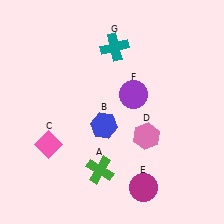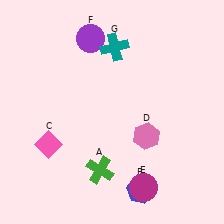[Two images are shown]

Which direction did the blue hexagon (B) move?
The blue hexagon (B) moved down.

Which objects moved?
The objects that moved are: the blue hexagon (B), the purple circle (F).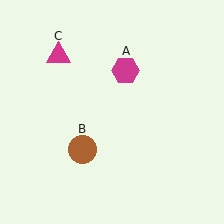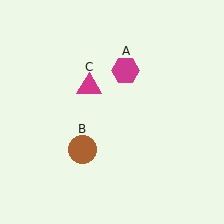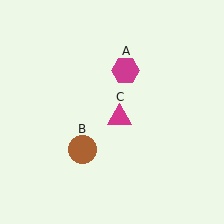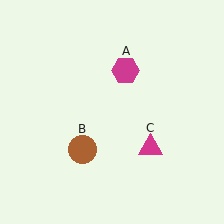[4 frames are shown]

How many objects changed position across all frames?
1 object changed position: magenta triangle (object C).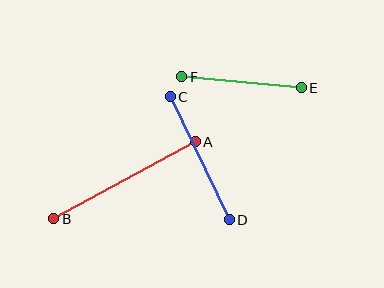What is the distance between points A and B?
The distance is approximately 161 pixels.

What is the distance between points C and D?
The distance is approximately 136 pixels.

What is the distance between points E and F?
The distance is approximately 120 pixels.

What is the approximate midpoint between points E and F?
The midpoint is at approximately (241, 82) pixels.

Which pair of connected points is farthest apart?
Points A and B are farthest apart.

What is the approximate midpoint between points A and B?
The midpoint is at approximately (124, 180) pixels.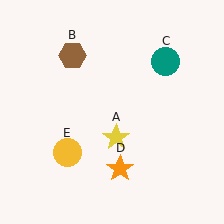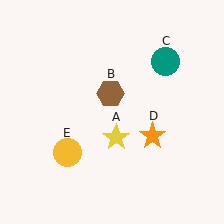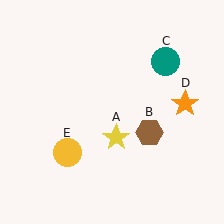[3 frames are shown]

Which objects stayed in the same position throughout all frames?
Yellow star (object A) and teal circle (object C) and yellow circle (object E) remained stationary.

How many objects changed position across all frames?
2 objects changed position: brown hexagon (object B), orange star (object D).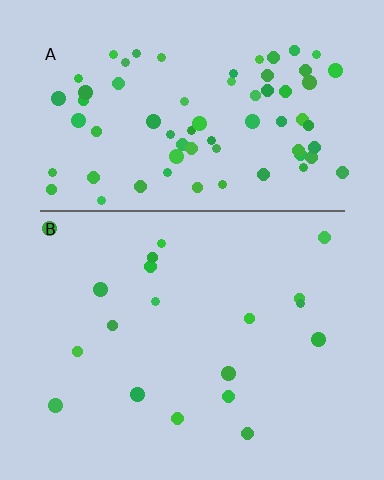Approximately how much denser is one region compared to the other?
Approximately 3.8× — region A over region B.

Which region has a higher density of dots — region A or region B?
A (the top).